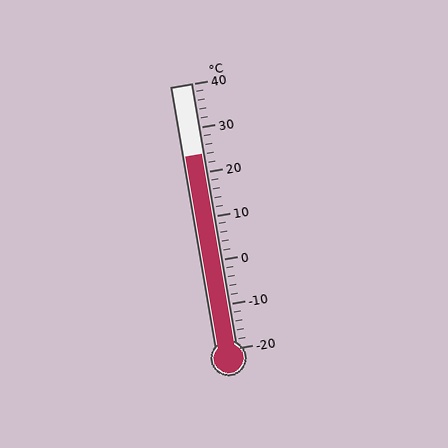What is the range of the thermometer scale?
The thermometer scale ranges from -20°C to 40°C.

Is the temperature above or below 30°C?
The temperature is below 30°C.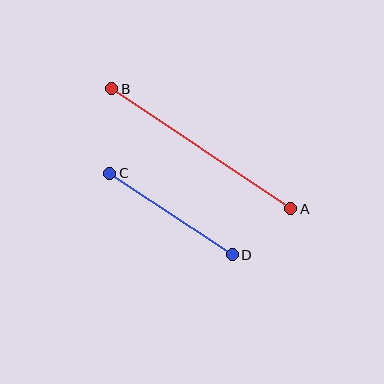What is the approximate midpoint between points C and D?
The midpoint is at approximately (171, 214) pixels.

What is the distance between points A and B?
The distance is approximately 215 pixels.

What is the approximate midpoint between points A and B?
The midpoint is at approximately (201, 149) pixels.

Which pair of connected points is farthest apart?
Points A and B are farthest apart.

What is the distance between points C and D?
The distance is approximately 147 pixels.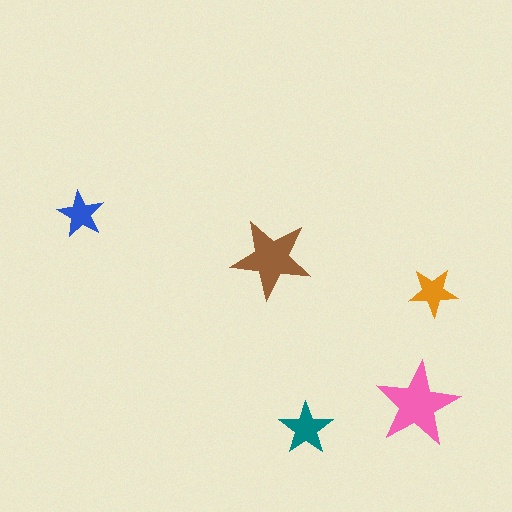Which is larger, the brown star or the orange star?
The brown one.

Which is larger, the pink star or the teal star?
The pink one.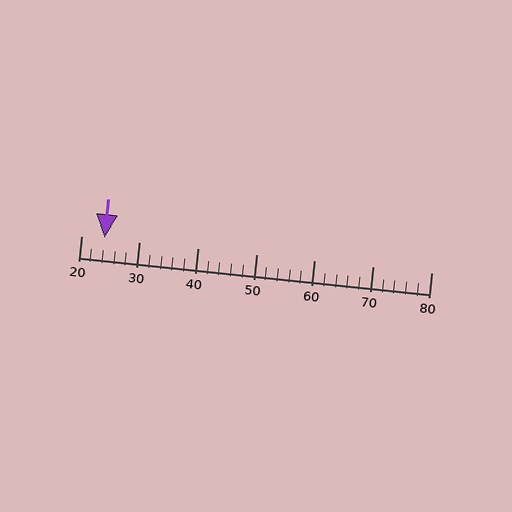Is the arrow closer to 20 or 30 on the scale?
The arrow is closer to 20.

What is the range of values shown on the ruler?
The ruler shows values from 20 to 80.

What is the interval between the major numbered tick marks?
The major tick marks are spaced 10 units apart.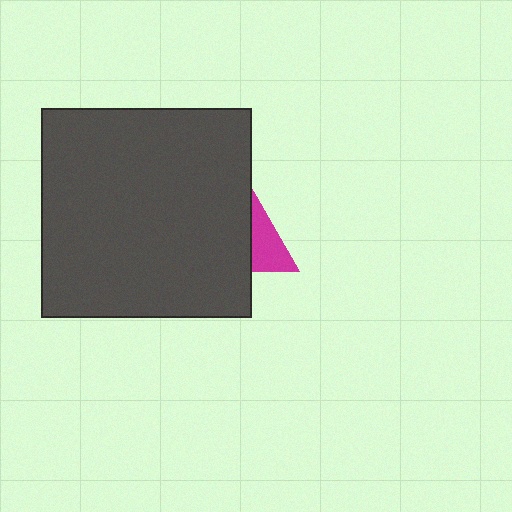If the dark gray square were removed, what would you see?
You would see the complete magenta triangle.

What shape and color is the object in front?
The object in front is a dark gray square.